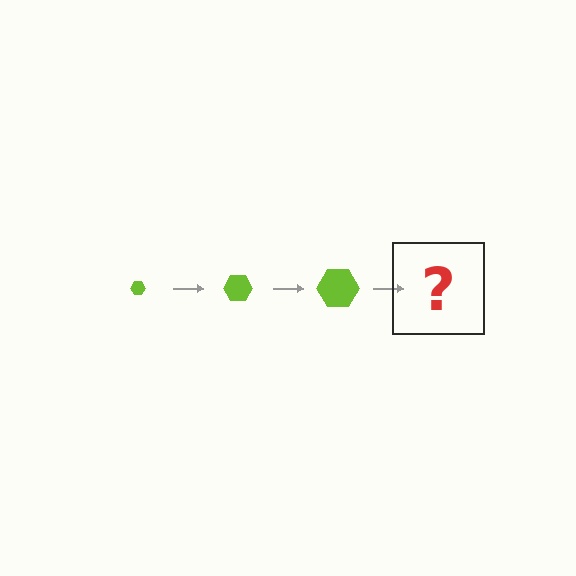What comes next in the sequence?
The next element should be a lime hexagon, larger than the previous one.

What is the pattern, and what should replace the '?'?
The pattern is that the hexagon gets progressively larger each step. The '?' should be a lime hexagon, larger than the previous one.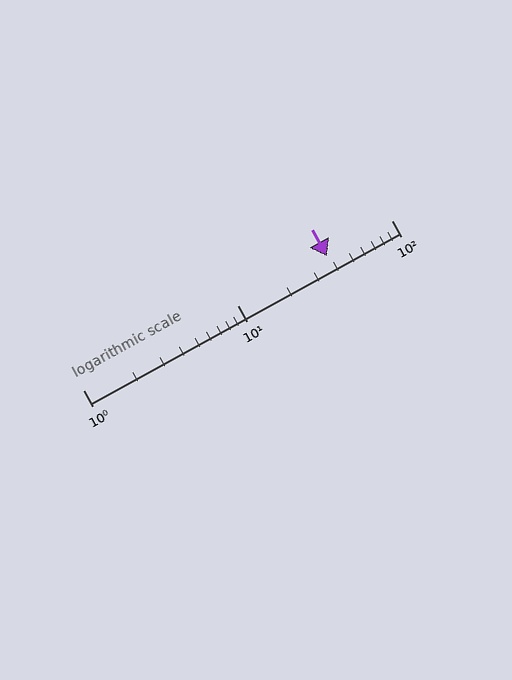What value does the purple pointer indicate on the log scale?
The pointer indicates approximately 38.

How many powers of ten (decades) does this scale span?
The scale spans 2 decades, from 1 to 100.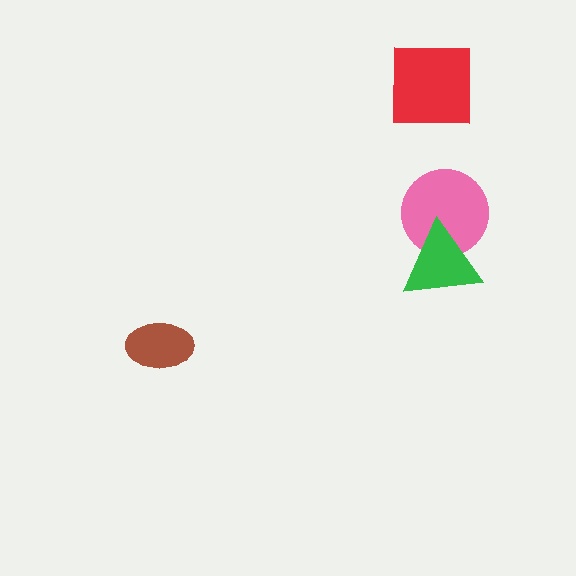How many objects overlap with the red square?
0 objects overlap with the red square.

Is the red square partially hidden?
No, no other shape covers it.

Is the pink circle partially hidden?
Yes, it is partially covered by another shape.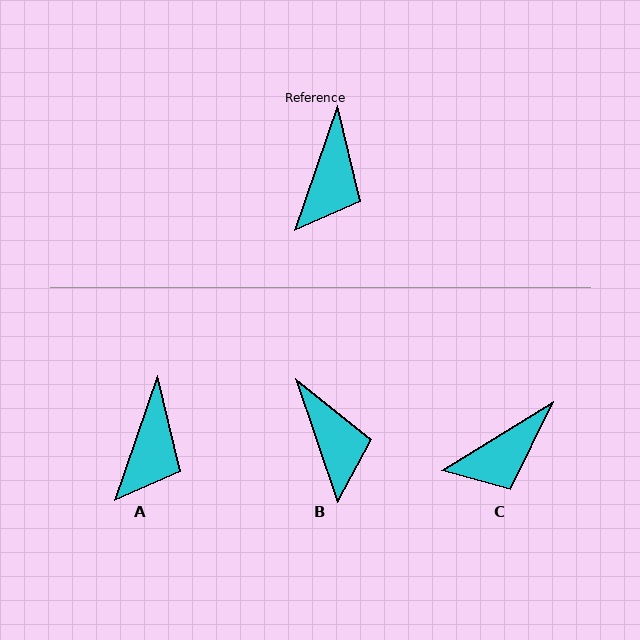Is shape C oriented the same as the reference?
No, it is off by about 39 degrees.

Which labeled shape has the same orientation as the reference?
A.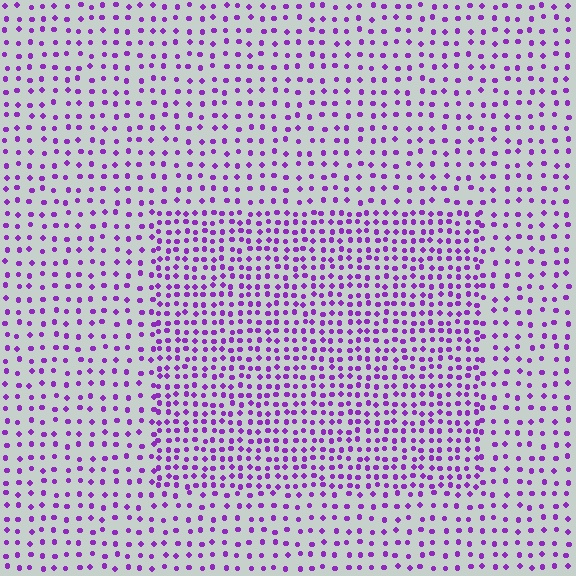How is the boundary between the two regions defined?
The boundary is defined by a change in element density (approximately 1.8x ratio). All elements are the same color, size, and shape.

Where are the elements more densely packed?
The elements are more densely packed inside the rectangle boundary.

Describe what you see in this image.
The image contains small purple elements arranged at two different densities. A rectangle-shaped region is visible where the elements are more densely packed than the surrounding area.